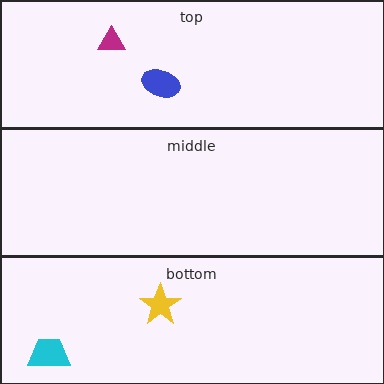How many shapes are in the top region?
2.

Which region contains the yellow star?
The bottom region.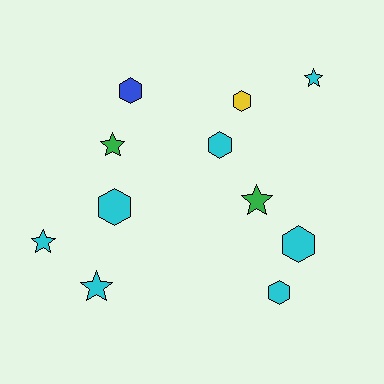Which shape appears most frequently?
Hexagon, with 6 objects.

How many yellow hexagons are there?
There is 1 yellow hexagon.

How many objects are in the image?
There are 11 objects.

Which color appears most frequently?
Cyan, with 7 objects.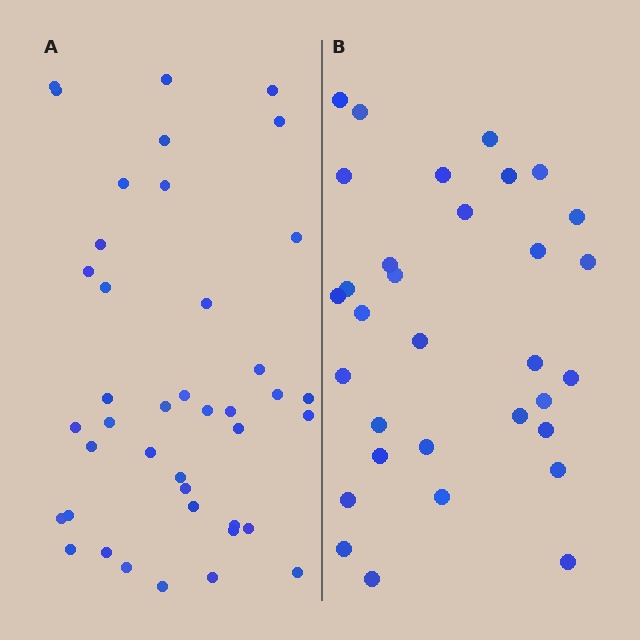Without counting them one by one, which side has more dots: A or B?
Region A (the left region) has more dots.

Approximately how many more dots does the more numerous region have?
Region A has roughly 8 or so more dots than region B.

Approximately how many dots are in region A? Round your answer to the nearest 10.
About 40 dots. (The exact count is 41, which rounds to 40.)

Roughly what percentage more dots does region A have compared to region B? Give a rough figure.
About 30% more.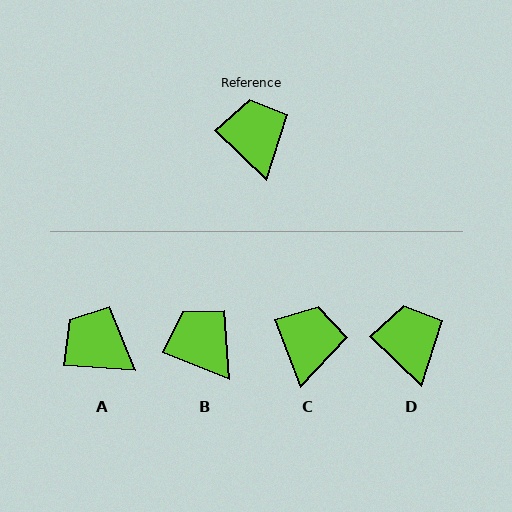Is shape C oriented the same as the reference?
No, it is off by about 26 degrees.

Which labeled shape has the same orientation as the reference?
D.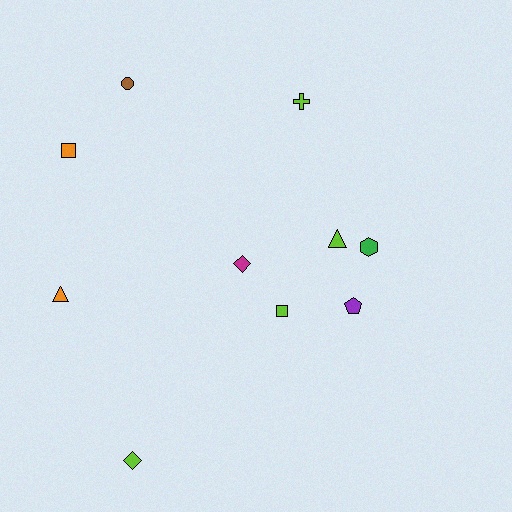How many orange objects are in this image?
There are 2 orange objects.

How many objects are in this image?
There are 10 objects.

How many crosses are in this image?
There is 1 cross.